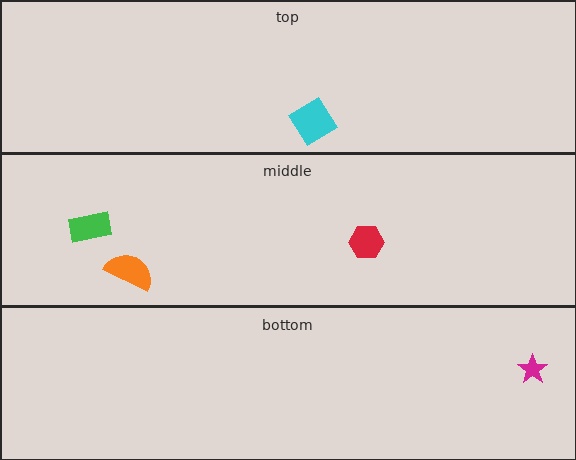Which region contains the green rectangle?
The middle region.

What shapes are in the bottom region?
The magenta star.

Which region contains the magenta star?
The bottom region.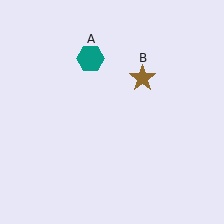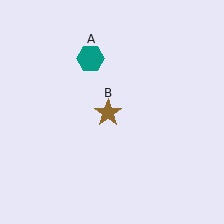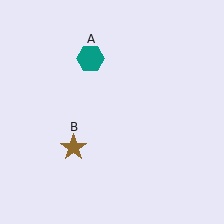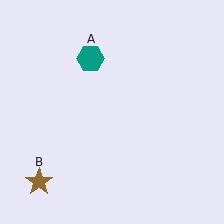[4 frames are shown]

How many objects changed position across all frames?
1 object changed position: brown star (object B).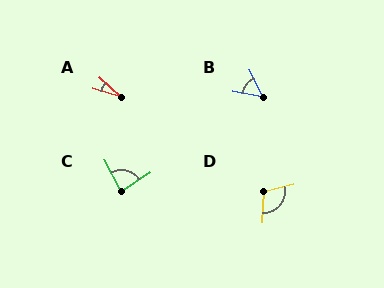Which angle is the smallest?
A, at approximately 27 degrees.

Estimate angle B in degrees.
Approximately 54 degrees.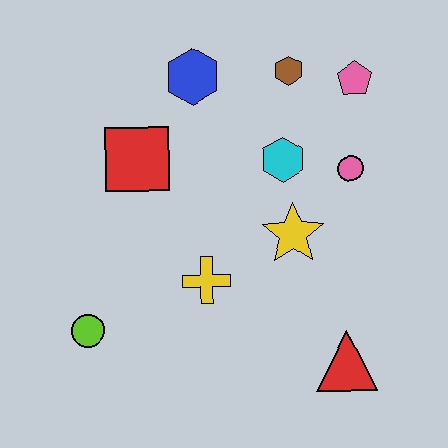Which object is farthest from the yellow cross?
The pink pentagon is farthest from the yellow cross.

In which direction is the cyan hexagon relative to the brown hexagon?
The cyan hexagon is below the brown hexagon.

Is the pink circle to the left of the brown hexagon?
No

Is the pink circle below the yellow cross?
No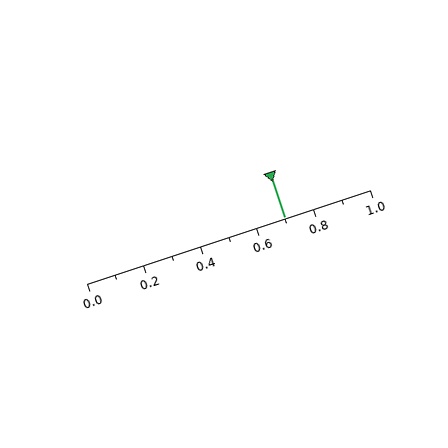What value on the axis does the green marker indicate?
The marker indicates approximately 0.7.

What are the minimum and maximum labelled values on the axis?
The axis runs from 0.0 to 1.0.